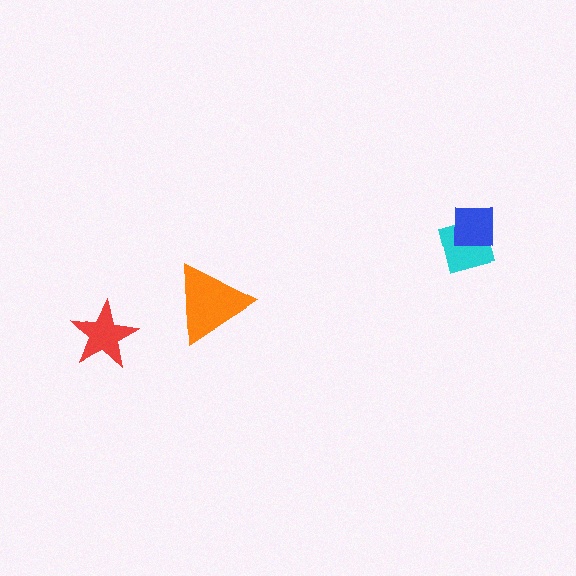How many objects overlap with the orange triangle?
0 objects overlap with the orange triangle.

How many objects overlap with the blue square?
1 object overlaps with the blue square.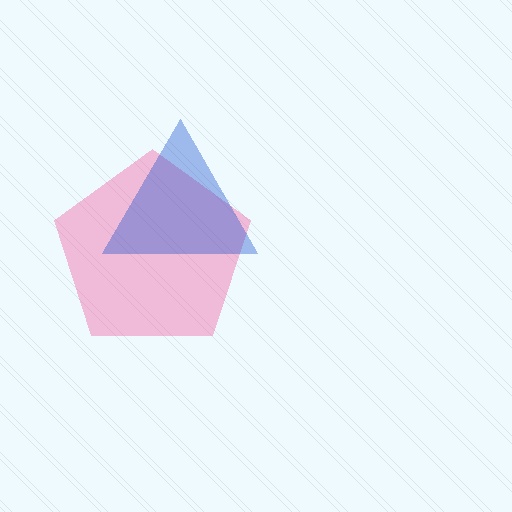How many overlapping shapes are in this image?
There are 2 overlapping shapes in the image.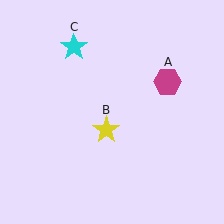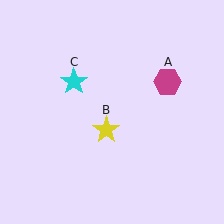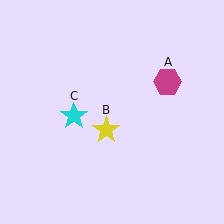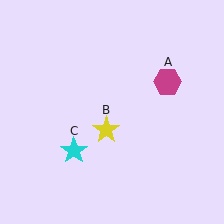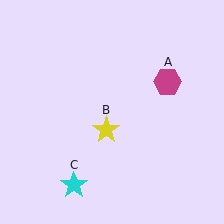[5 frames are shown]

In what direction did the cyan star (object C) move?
The cyan star (object C) moved down.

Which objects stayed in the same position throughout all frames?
Magenta hexagon (object A) and yellow star (object B) remained stationary.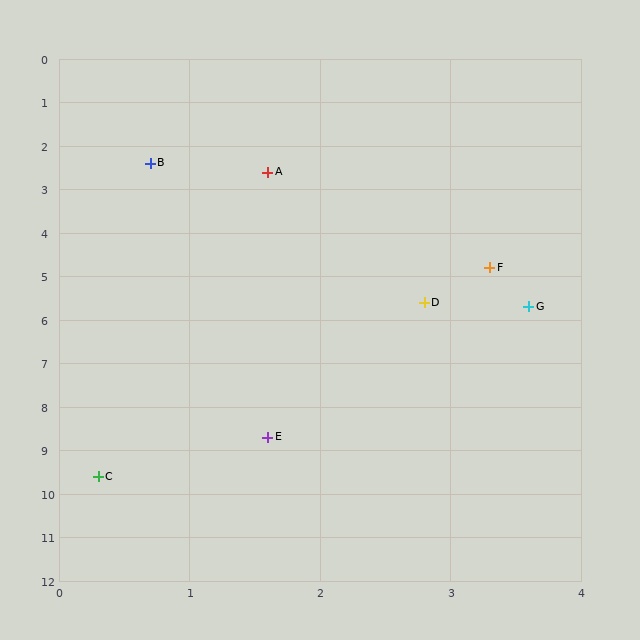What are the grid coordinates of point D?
Point D is at approximately (2.8, 5.6).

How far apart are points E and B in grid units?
Points E and B are about 6.4 grid units apart.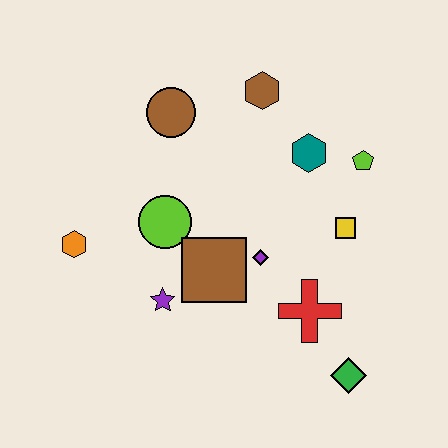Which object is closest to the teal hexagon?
The lime pentagon is closest to the teal hexagon.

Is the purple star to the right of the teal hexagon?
No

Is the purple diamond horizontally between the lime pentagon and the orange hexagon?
Yes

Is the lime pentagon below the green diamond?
No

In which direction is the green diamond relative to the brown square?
The green diamond is to the right of the brown square.